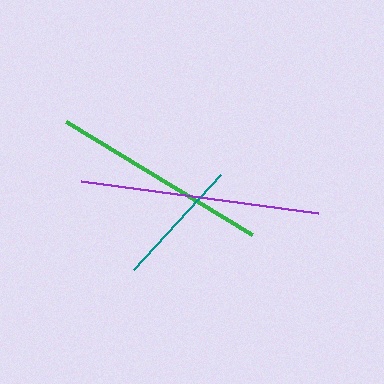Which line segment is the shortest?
The teal line is the shortest at approximately 129 pixels.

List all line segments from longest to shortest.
From longest to shortest: purple, green, teal.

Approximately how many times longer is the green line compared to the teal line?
The green line is approximately 1.7 times the length of the teal line.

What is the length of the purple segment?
The purple segment is approximately 239 pixels long.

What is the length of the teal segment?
The teal segment is approximately 129 pixels long.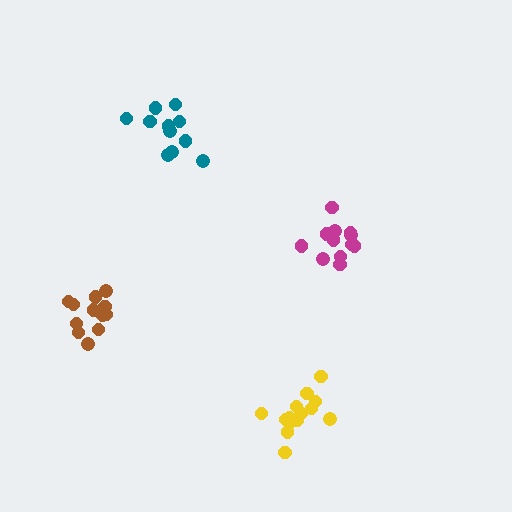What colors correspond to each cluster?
The clusters are colored: yellow, teal, magenta, brown.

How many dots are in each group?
Group 1: 14 dots, Group 2: 11 dots, Group 3: 12 dots, Group 4: 12 dots (49 total).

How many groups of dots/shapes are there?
There are 4 groups.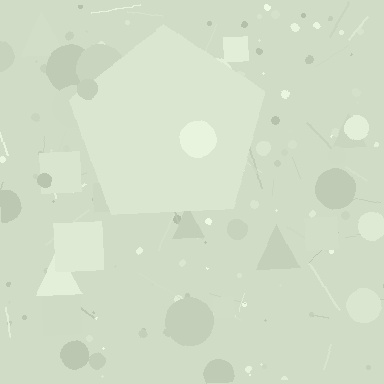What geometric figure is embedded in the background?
A pentagon is embedded in the background.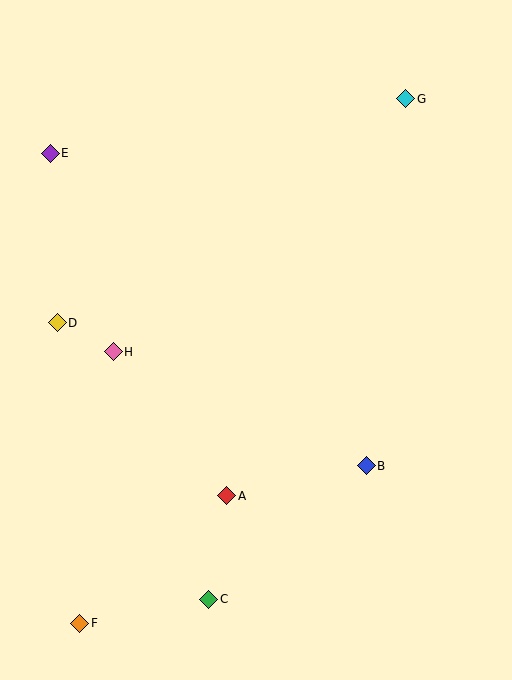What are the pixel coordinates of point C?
Point C is at (209, 599).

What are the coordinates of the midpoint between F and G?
The midpoint between F and G is at (243, 361).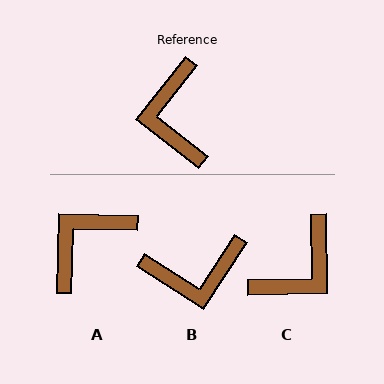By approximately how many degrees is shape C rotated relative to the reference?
Approximately 129 degrees counter-clockwise.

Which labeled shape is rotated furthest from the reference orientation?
C, about 129 degrees away.